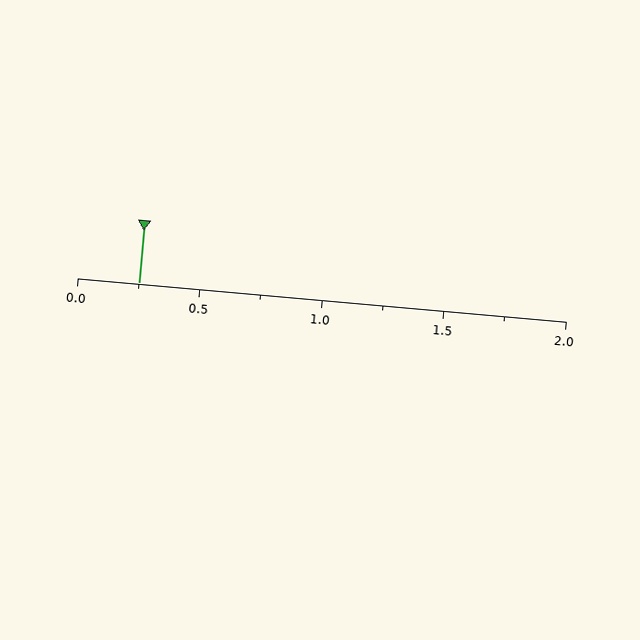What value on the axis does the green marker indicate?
The marker indicates approximately 0.25.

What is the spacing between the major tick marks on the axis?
The major ticks are spaced 0.5 apart.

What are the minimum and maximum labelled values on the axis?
The axis runs from 0.0 to 2.0.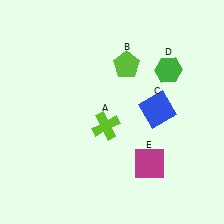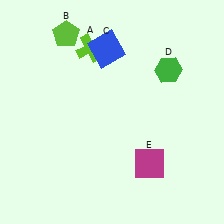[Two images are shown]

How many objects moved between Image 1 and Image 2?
3 objects moved between the two images.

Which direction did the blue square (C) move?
The blue square (C) moved up.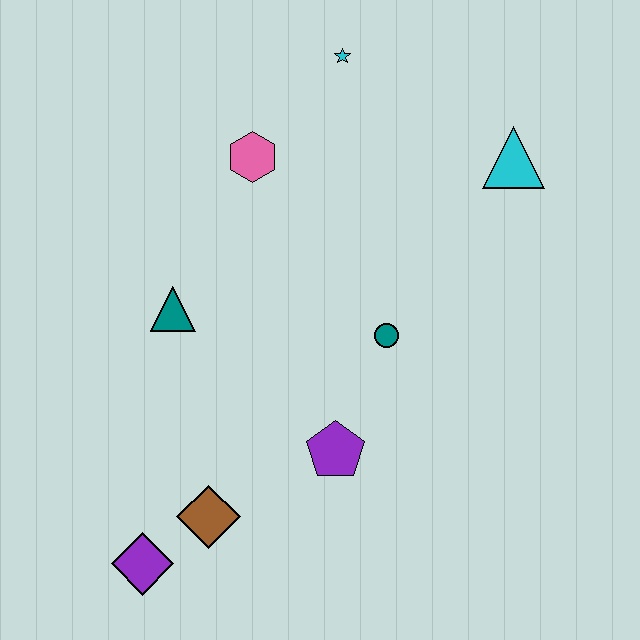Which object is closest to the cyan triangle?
The cyan star is closest to the cyan triangle.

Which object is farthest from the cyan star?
The purple diamond is farthest from the cyan star.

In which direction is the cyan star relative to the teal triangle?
The cyan star is above the teal triangle.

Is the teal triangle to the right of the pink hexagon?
No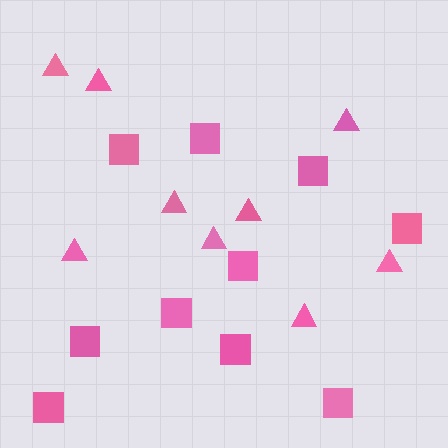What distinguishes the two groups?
There are 2 groups: one group of squares (10) and one group of triangles (9).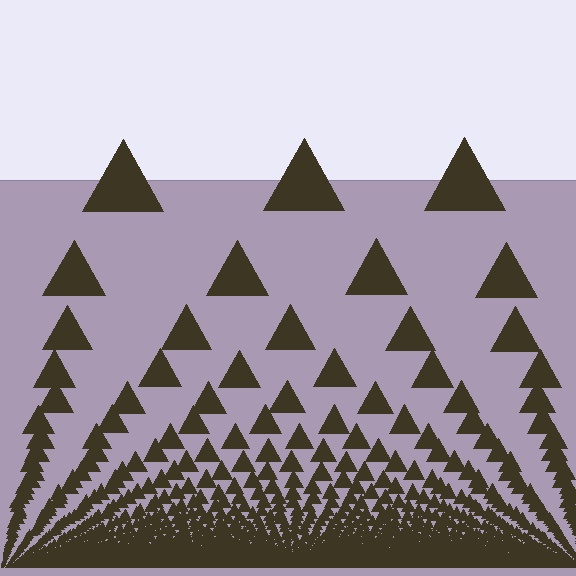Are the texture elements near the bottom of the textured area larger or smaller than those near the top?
Smaller. The gradient is inverted — elements near the bottom are smaller and denser.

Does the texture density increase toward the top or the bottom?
Density increases toward the bottom.